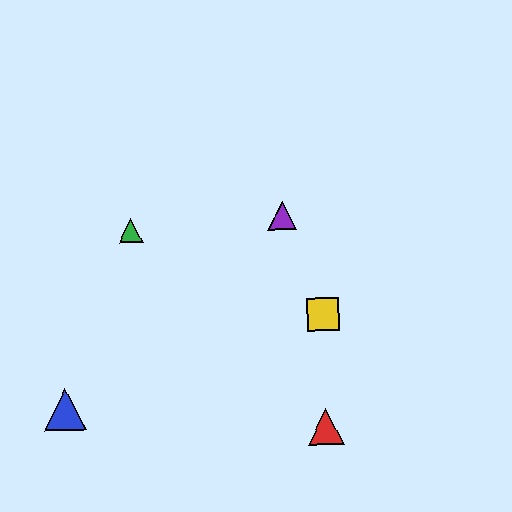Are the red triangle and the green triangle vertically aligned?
No, the red triangle is at x≈326 and the green triangle is at x≈131.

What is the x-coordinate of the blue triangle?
The blue triangle is at x≈65.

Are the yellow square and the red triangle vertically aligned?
Yes, both are at x≈323.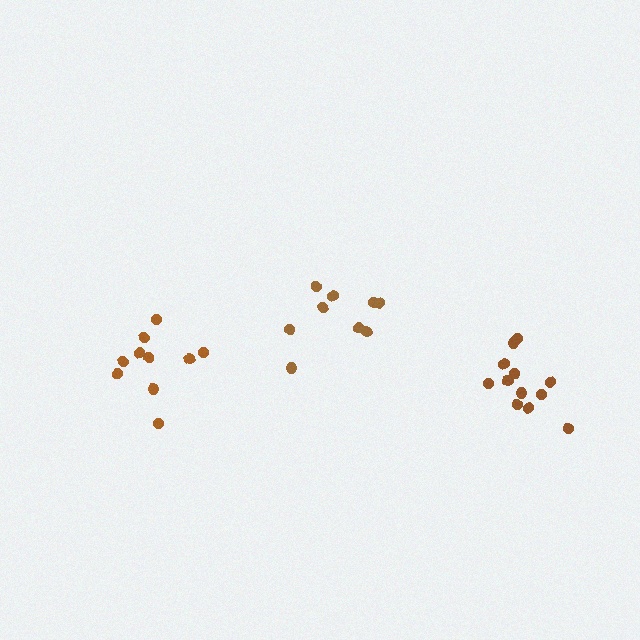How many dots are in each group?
Group 1: 9 dots, Group 2: 10 dots, Group 3: 12 dots (31 total).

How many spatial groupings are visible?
There are 3 spatial groupings.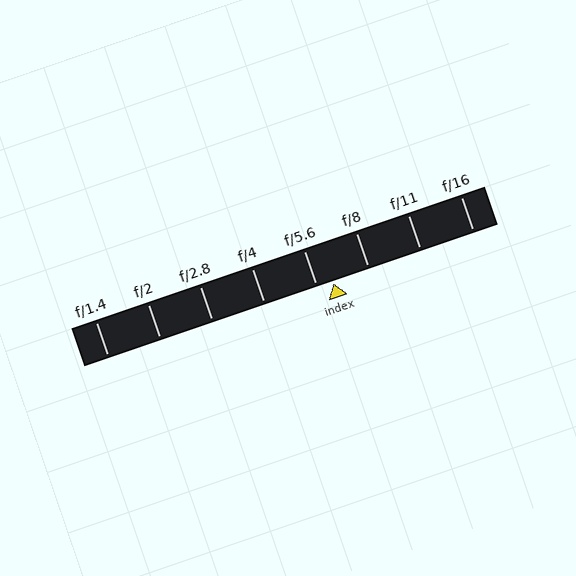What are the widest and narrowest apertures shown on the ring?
The widest aperture shown is f/1.4 and the narrowest is f/16.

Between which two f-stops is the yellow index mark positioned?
The index mark is between f/5.6 and f/8.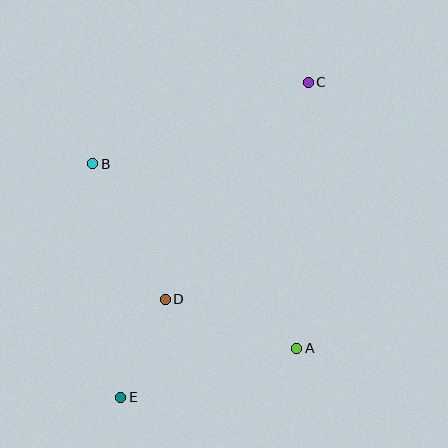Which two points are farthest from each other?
Points C and E are farthest from each other.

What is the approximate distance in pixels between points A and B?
The distance between A and B is approximately 275 pixels.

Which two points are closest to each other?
Points D and E are closest to each other.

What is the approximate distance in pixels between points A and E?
The distance between A and E is approximately 183 pixels.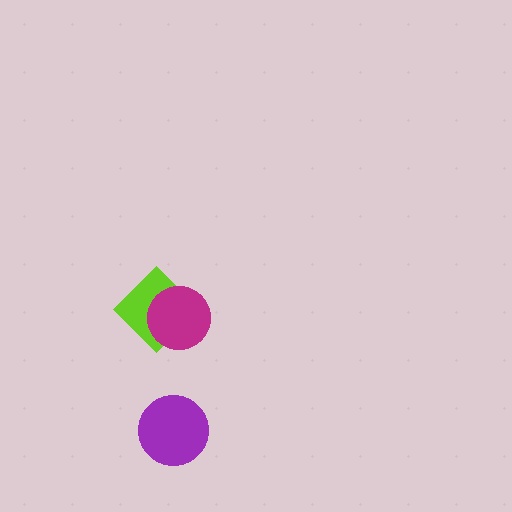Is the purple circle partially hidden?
No, no other shape covers it.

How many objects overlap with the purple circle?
0 objects overlap with the purple circle.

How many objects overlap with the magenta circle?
1 object overlaps with the magenta circle.